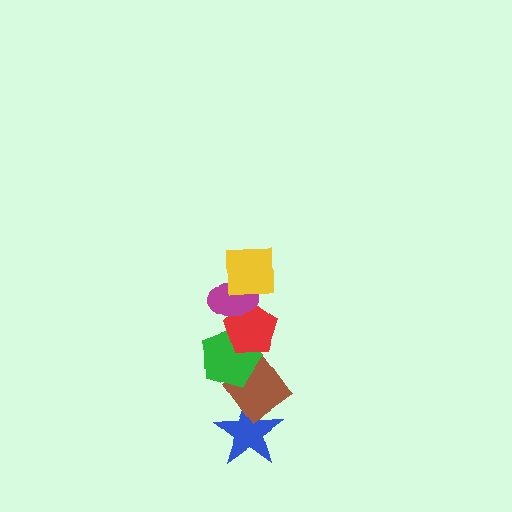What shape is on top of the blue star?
The brown diamond is on top of the blue star.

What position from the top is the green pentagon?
The green pentagon is 4th from the top.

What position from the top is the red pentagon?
The red pentagon is 3rd from the top.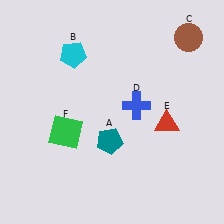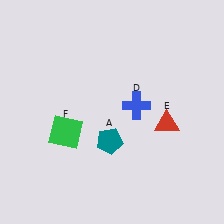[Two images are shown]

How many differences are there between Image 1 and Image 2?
There are 2 differences between the two images.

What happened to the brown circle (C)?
The brown circle (C) was removed in Image 2. It was in the top-right area of Image 1.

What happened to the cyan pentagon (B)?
The cyan pentagon (B) was removed in Image 2. It was in the top-left area of Image 1.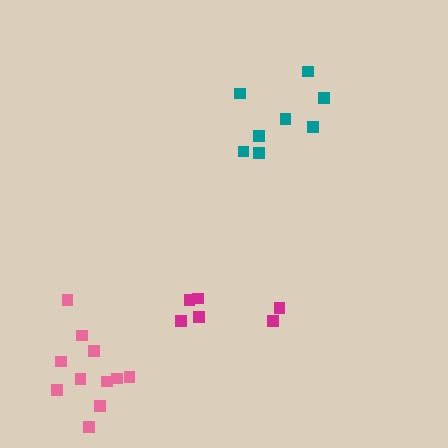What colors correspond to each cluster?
The clusters are colored: magenta, teal, pink.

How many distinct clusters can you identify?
There are 3 distinct clusters.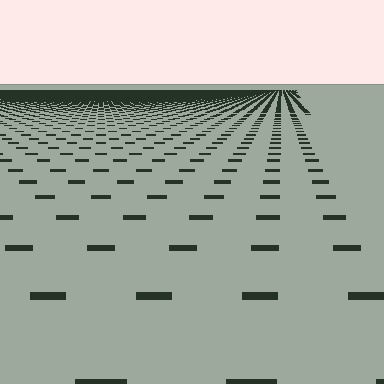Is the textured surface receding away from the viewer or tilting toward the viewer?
The surface is receding away from the viewer. Texture elements get smaller and denser toward the top.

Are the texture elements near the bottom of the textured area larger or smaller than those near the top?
Larger. Near the bottom, elements are closer to the viewer and appear at a bigger on-screen size.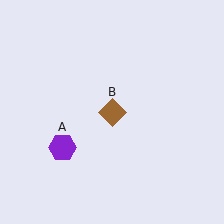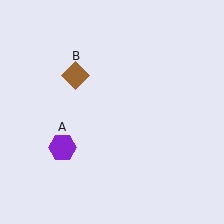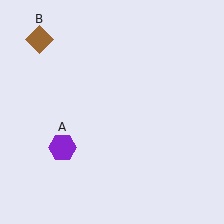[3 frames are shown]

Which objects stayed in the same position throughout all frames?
Purple hexagon (object A) remained stationary.